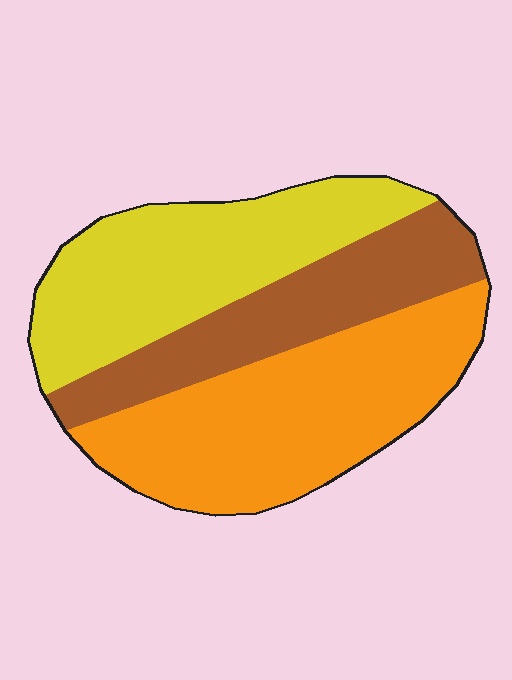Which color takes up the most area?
Orange, at roughly 40%.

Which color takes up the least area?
Brown, at roughly 25%.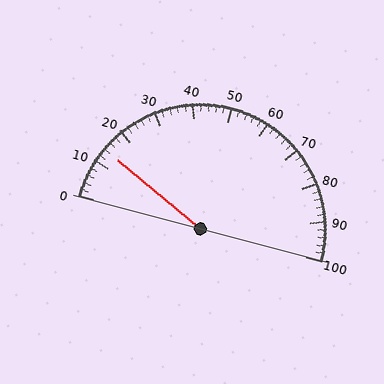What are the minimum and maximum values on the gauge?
The gauge ranges from 0 to 100.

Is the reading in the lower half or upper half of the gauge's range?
The reading is in the lower half of the range (0 to 100).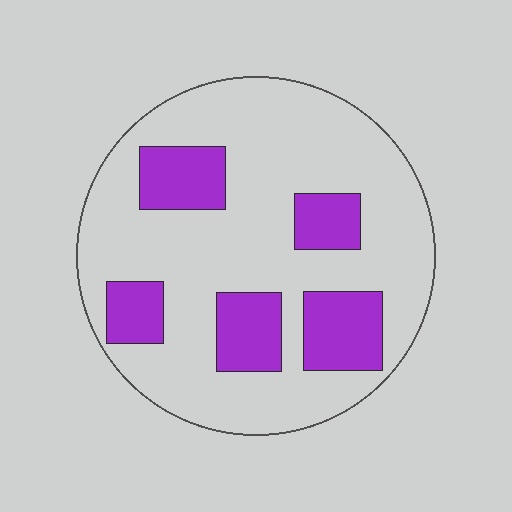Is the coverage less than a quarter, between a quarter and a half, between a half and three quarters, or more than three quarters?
Less than a quarter.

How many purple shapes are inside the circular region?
5.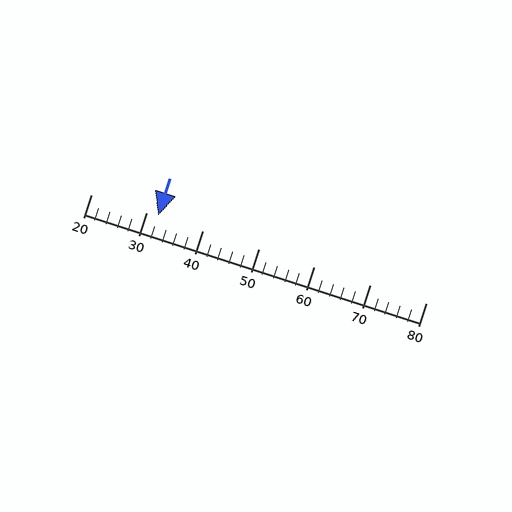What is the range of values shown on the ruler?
The ruler shows values from 20 to 80.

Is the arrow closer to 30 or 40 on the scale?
The arrow is closer to 30.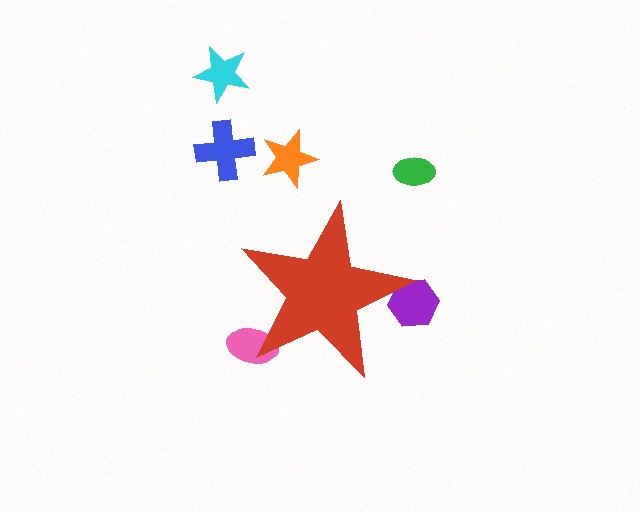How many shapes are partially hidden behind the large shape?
2 shapes are partially hidden.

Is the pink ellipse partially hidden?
Yes, the pink ellipse is partially hidden behind the red star.